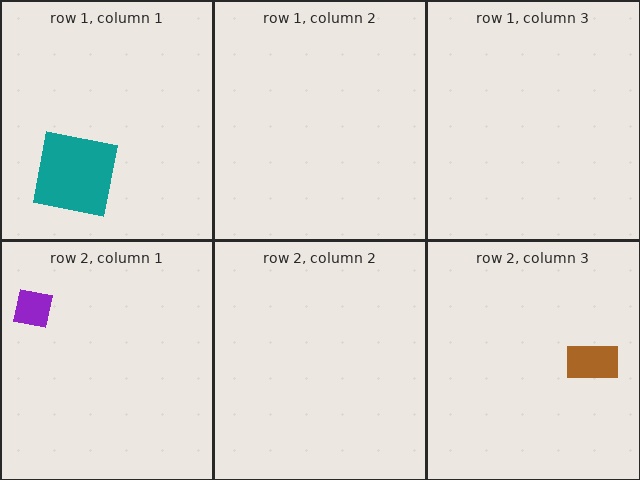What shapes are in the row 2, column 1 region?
The purple square.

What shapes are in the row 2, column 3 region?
The brown rectangle.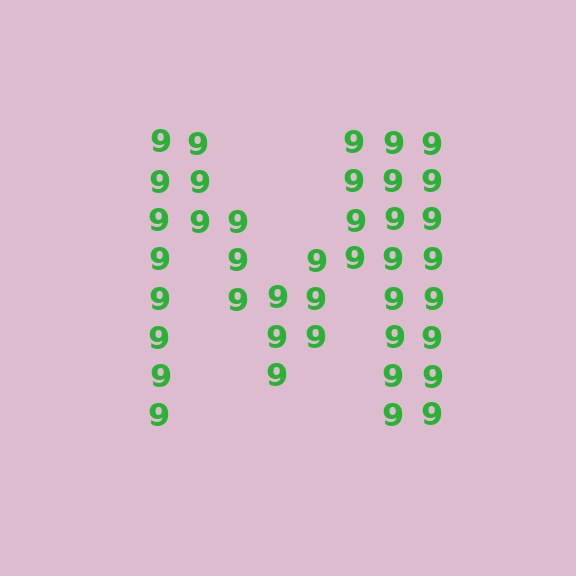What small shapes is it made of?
It is made of small digit 9's.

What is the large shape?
The large shape is the letter M.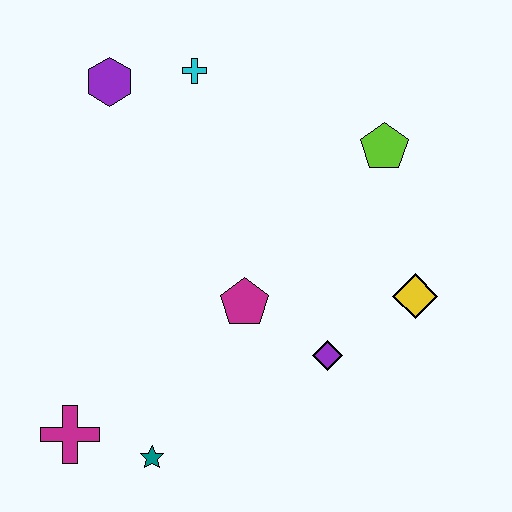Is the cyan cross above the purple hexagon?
Yes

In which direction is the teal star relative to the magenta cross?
The teal star is to the right of the magenta cross.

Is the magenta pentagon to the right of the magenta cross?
Yes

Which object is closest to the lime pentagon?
The yellow diamond is closest to the lime pentagon.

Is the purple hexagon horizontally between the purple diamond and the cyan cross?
No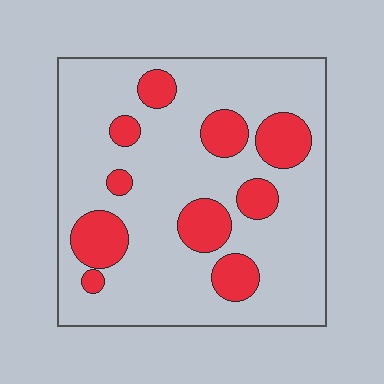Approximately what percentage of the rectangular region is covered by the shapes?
Approximately 20%.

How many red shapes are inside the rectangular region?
10.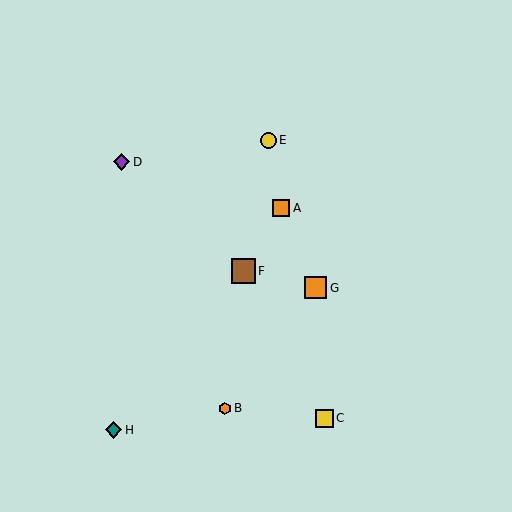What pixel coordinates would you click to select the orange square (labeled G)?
Click at (316, 288) to select the orange square G.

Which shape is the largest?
The brown square (labeled F) is the largest.